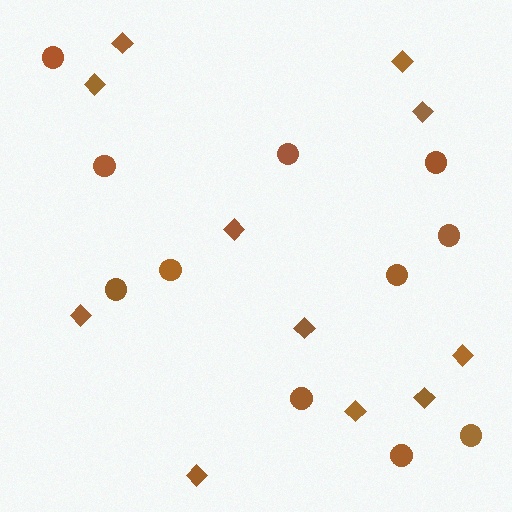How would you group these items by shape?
There are 2 groups: one group of circles (11) and one group of diamonds (11).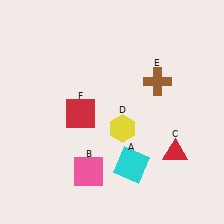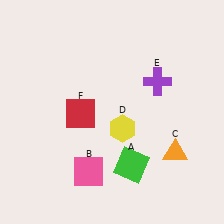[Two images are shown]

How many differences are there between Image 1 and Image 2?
There are 3 differences between the two images.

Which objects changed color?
A changed from cyan to green. C changed from red to orange. E changed from brown to purple.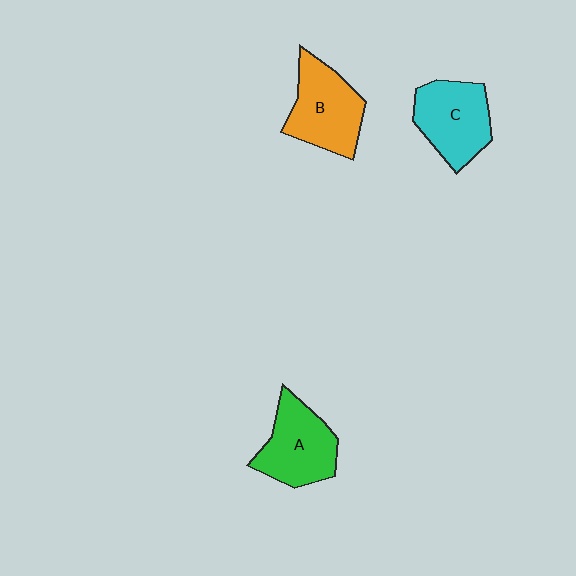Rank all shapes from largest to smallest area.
From largest to smallest: B (orange), A (green), C (cyan).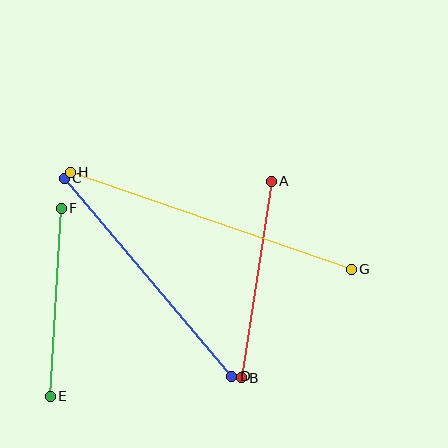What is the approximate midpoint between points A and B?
The midpoint is at approximately (256, 280) pixels.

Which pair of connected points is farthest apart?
Points G and H are farthest apart.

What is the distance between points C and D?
The distance is approximately 259 pixels.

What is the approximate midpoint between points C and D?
The midpoint is at approximately (148, 277) pixels.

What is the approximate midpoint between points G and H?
The midpoint is at approximately (211, 221) pixels.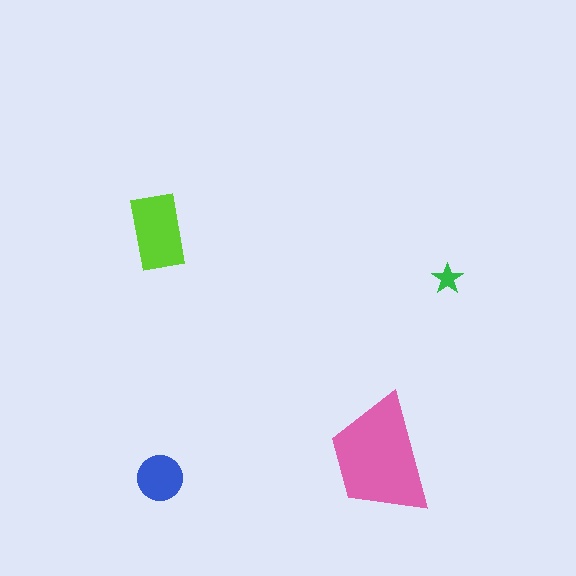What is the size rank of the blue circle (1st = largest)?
3rd.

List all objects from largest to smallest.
The pink trapezoid, the lime rectangle, the blue circle, the green star.